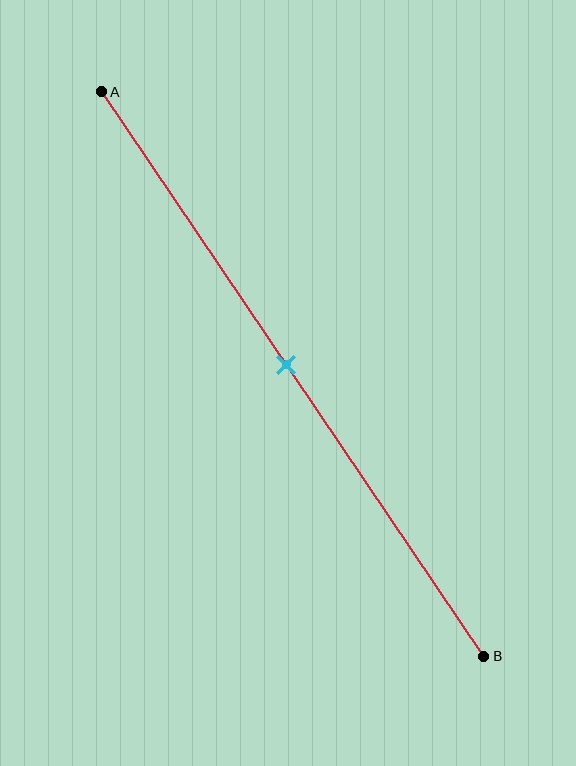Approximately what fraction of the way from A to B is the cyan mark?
The cyan mark is approximately 50% of the way from A to B.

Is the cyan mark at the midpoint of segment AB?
Yes, the mark is approximately at the midpoint.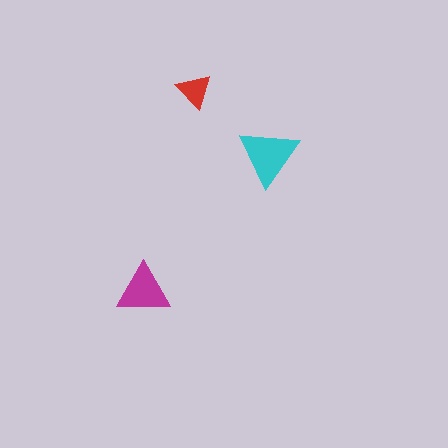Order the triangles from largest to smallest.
the cyan one, the magenta one, the red one.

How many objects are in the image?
There are 3 objects in the image.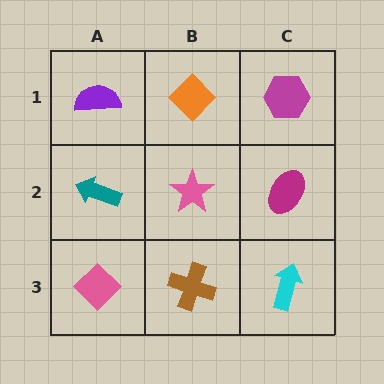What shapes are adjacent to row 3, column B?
A pink star (row 2, column B), a pink diamond (row 3, column A), a cyan arrow (row 3, column C).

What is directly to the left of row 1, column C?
An orange diamond.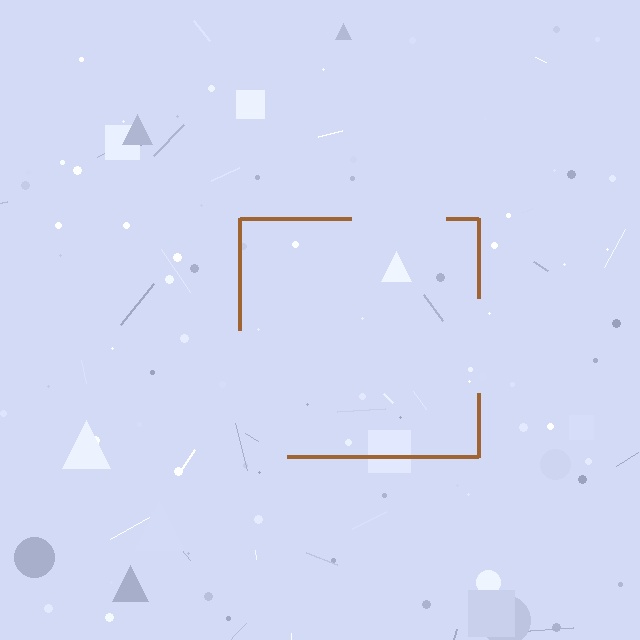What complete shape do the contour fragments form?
The contour fragments form a square.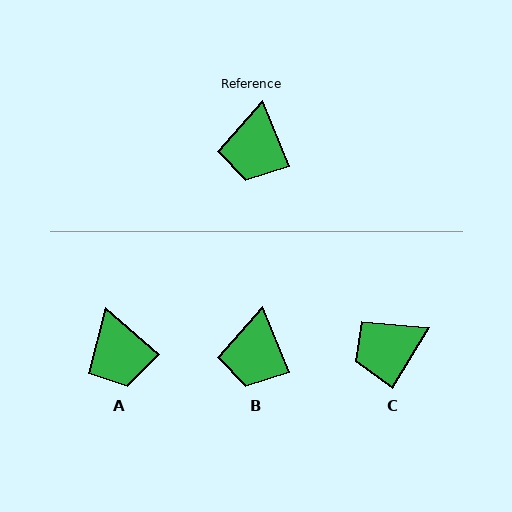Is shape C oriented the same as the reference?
No, it is off by about 54 degrees.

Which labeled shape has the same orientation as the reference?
B.